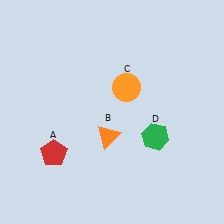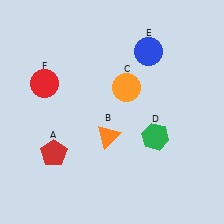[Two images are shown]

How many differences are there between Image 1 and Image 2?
There are 2 differences between the two images.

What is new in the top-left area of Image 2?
A red circle (F) was added in the top-left area of Image 2.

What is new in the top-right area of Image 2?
A blue circle (E) was added in the top-right area of Image 2.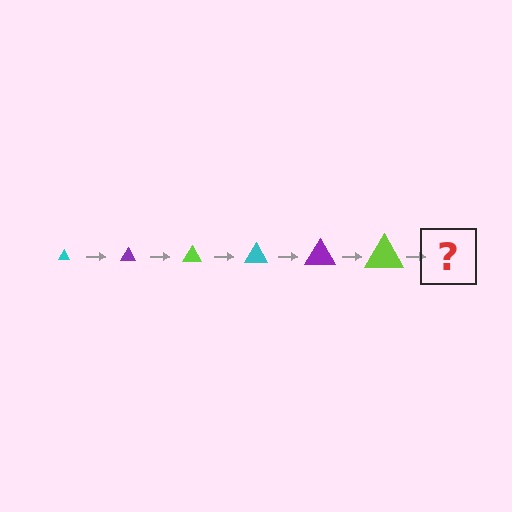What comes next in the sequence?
The next element should be a cyan triangle, larger than the previous one.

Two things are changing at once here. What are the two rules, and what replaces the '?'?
The two rules are that the triangle grows larger each step and the color cycles through cyan, purple, and lime. The '?' should be a cyan triangle, larger than the previous one.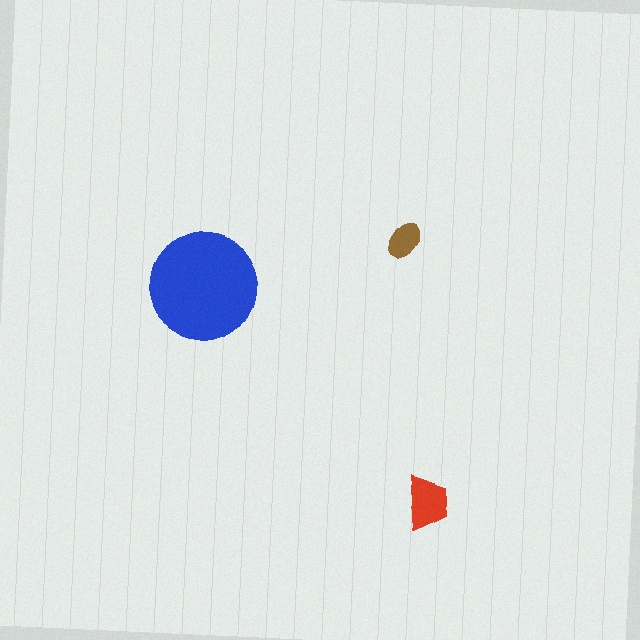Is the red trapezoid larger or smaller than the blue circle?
Smaller.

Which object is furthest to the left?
The blue circle is leftmost.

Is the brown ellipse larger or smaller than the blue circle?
Smaller.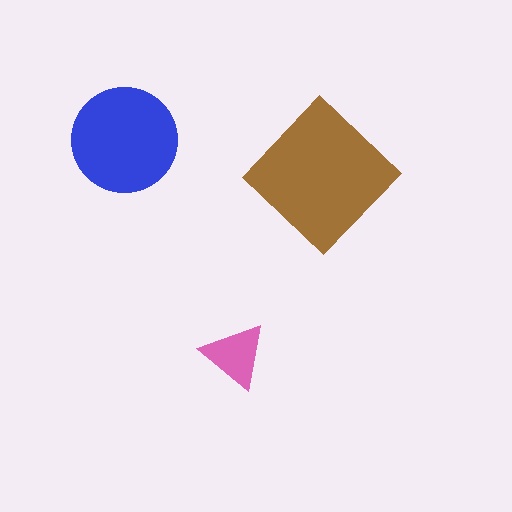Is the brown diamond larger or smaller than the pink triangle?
Larger.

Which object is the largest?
The brown diamond.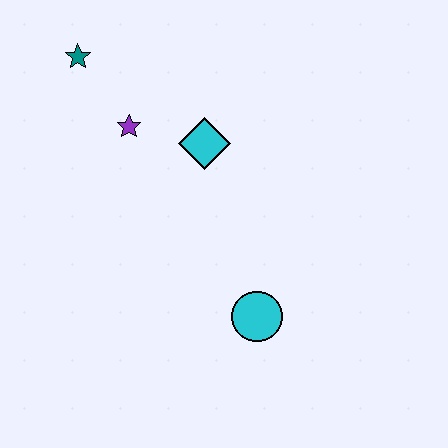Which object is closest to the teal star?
The purple star is closest to the teal star.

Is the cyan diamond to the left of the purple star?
No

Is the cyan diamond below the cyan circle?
No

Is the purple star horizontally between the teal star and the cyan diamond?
Yes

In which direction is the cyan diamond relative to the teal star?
The cyan diamond is to the right of the teal star.